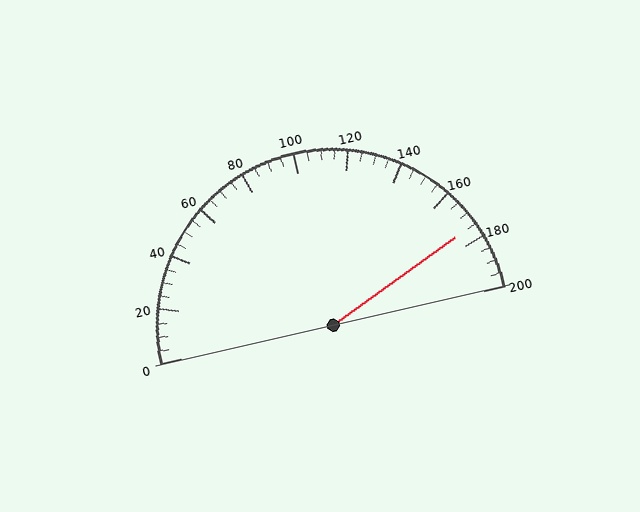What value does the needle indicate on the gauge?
The needle indicates approximately 175.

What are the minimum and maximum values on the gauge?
The gauge ranges from 0 to 200.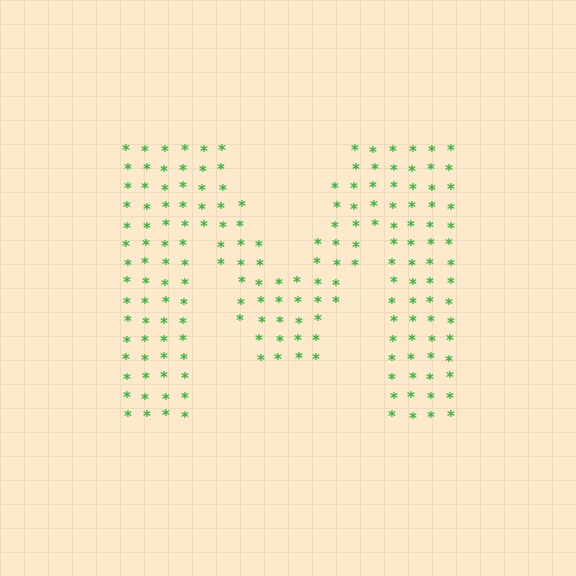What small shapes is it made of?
It is made of small asterisks.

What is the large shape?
The large shape is the letter M.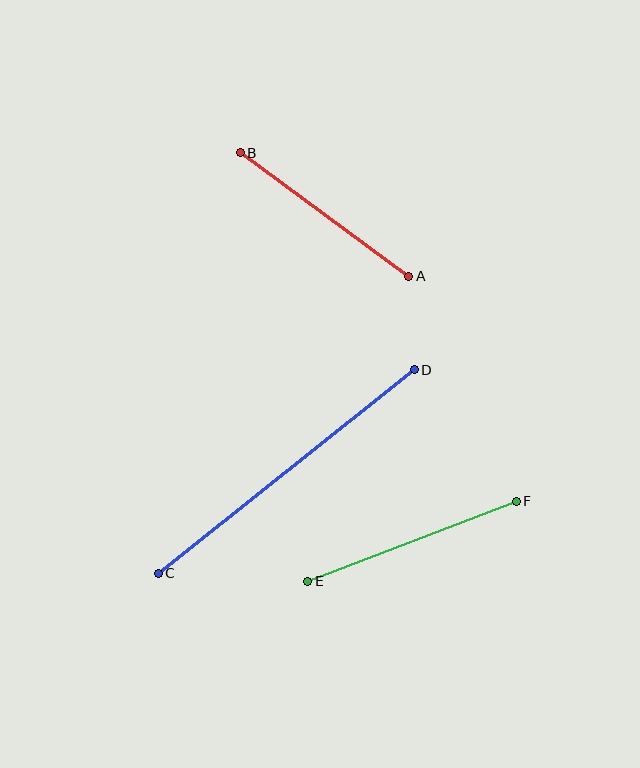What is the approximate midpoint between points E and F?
The midpoint is at approximately (412, 541) pixels.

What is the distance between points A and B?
The distance is approximately 209 pixels.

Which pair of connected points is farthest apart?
Points C and D are farthest apart.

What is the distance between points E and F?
The distance is approximately 223 pixels.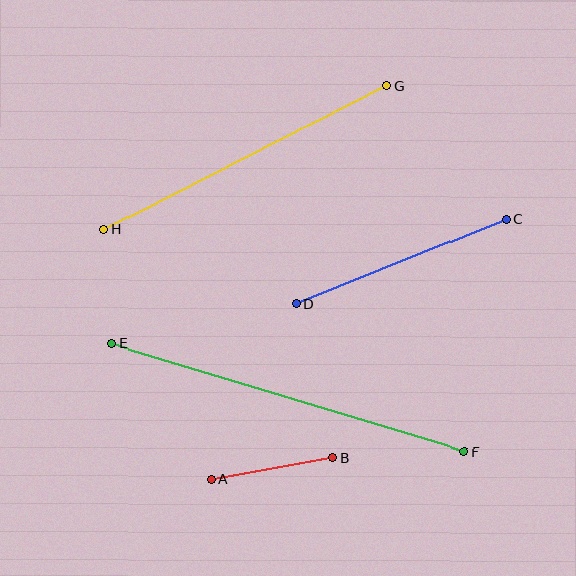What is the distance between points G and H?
The distance is approximately 317 pixels.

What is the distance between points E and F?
The distance is approximately 368 pixels.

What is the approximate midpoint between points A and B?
The midpoint is at approximately (272, 468) pixels.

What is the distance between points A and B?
The distance is approximately 123 pixels.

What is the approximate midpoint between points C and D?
The midpoint is at approximately (401, 262) pixels.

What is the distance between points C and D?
The distance is approximately 227 pixels.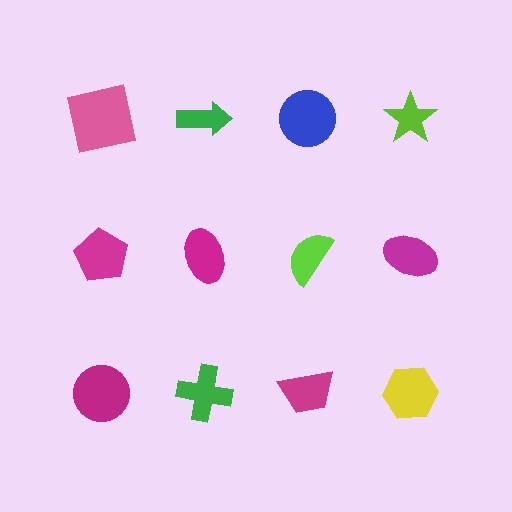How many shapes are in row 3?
4 shapes.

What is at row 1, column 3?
A blue circle.